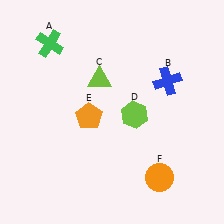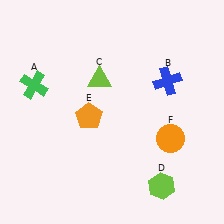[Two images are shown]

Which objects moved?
The objects that moved are: the green cross (A), the lime hexagon (D), the orange circle (F).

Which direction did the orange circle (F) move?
The orange circle (F) moved up.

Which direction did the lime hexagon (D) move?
The lime hexagon (D) moved down.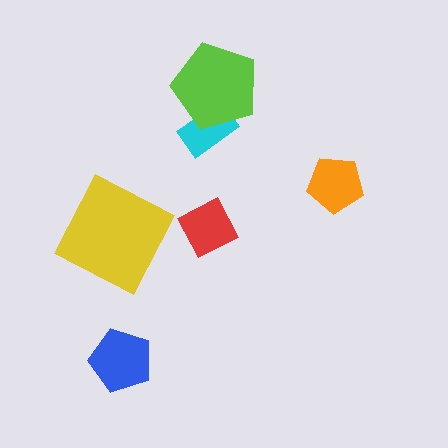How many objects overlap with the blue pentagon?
0 objects overlap with the blue pentagon.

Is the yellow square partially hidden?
No, no other shape covers it.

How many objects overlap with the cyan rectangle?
1 object overlaps with the cyan rectangle.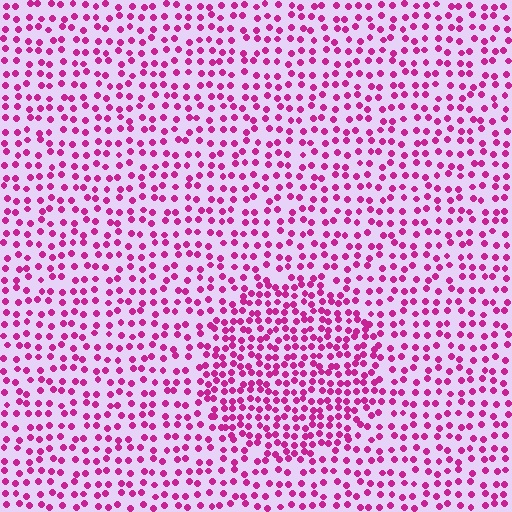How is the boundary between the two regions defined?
The boundary is defined by a change in element density (approximately 1.7x ratio). All elements are the same color, size, and shape.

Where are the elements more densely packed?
The elements are more densely packed inside the circle boundary.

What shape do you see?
I see a circle.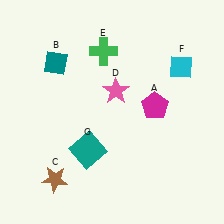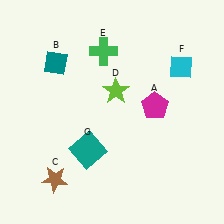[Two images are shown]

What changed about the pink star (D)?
In Image 1, D is pink. In Image 2, it changed to lime.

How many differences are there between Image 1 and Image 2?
There is 1 difference between the two images.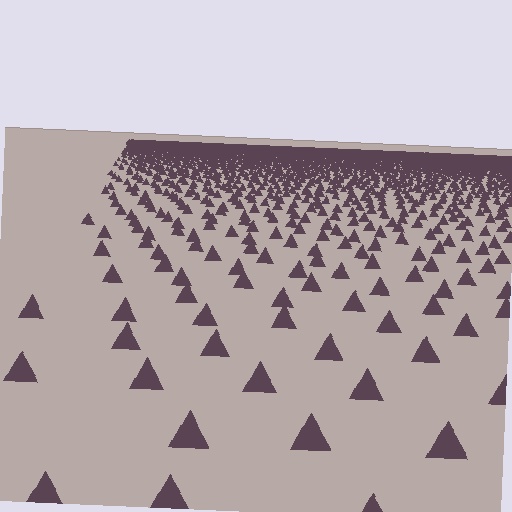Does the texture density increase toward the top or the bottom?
Density increases toward the top.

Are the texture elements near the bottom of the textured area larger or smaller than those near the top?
Larger. Near the bottom, elements are closer to the viewer and appear at a bigger on-screen size.